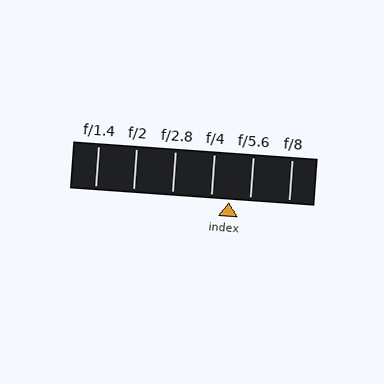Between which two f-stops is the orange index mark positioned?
The index mark is between f/4 and f/5.6.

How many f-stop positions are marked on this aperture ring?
There are 6 f-stop positions marked.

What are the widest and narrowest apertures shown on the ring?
The widest aperture shown is f/1.4 and the narrowest is f/8.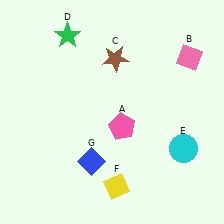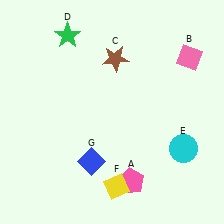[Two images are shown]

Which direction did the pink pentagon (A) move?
The pink pentagon (A) moved down.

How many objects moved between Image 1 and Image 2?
1 object moved between the two images.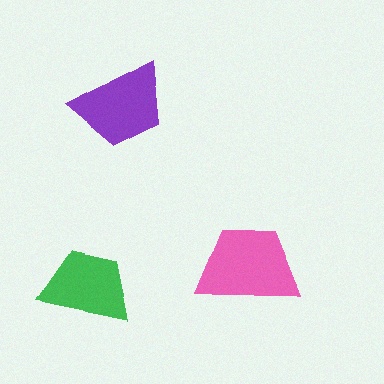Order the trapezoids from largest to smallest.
the pink one, the purple one, the green one.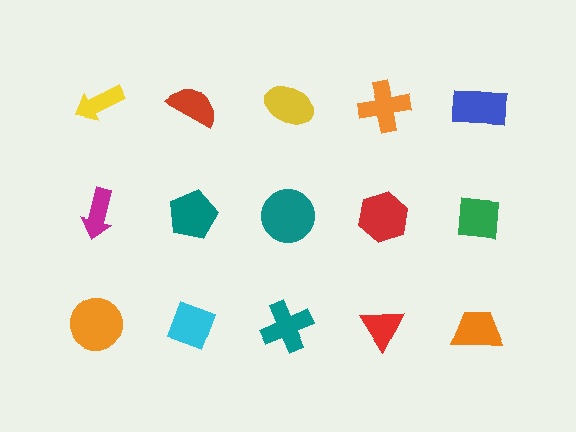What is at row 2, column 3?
A teal circle.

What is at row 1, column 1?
A yellow arrow.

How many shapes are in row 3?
5 shapes.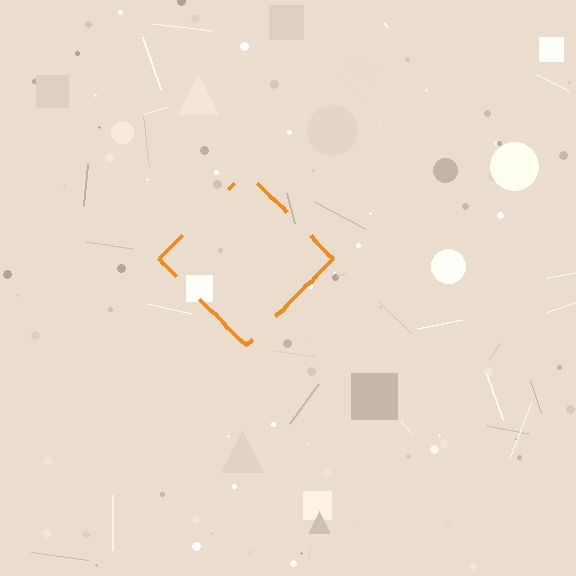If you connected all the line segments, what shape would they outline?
They would outline a diamond.